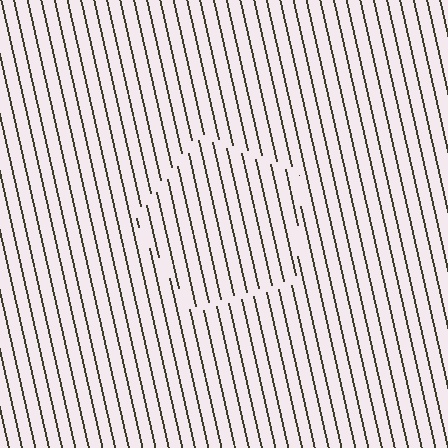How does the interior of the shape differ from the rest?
The interior of the shape contains the same grating, shifted by half a period — the contour is defined by the phase discontinuity where line-ends from the inner and outer gratings abut.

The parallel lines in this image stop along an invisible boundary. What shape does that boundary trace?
An illusory pentagon. The interior of the shape contains the same grating, shifted by half a period — the contour is defined by the phase discontinuity where line-ends from the inner and outer gratings abut.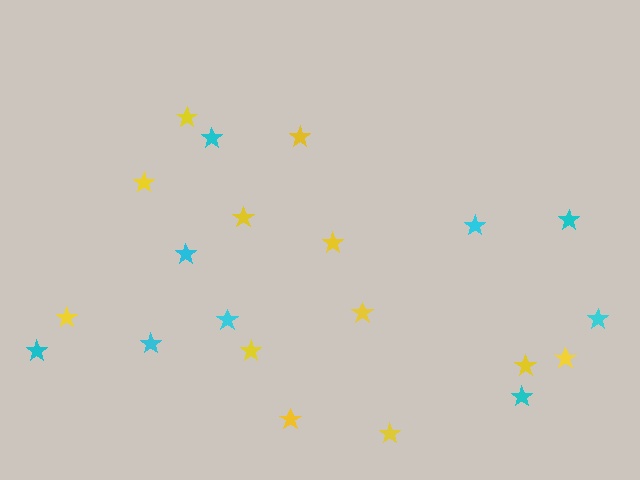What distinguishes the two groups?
There are 2 groups: one group of yellow stars (12) and one group of cyan stars (9).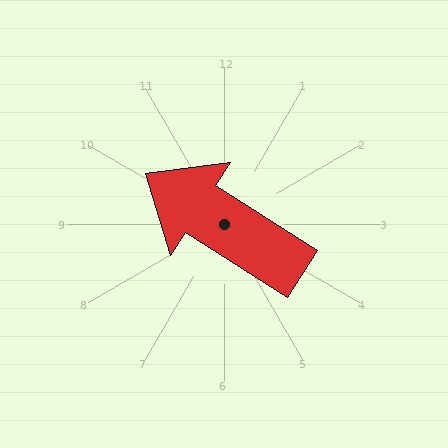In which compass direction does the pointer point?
Northwest.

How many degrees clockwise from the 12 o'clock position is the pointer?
Approximately 303 degrees.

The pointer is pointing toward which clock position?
Roughly 10 o'clock.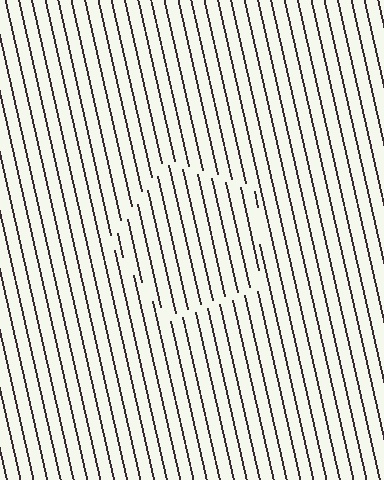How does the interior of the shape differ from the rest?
The interior of the shape contains the same grating, shifted by half a period — the contour is defined by the phase discontinuity where line-ends from the inner and outer gratings abut.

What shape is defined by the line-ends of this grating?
An illusory pentagon. The interior of the shape contains the same grating, shifted by half a period — the contour is defined by the phase discontinuity where line-ends from the inner and outer gratings abut.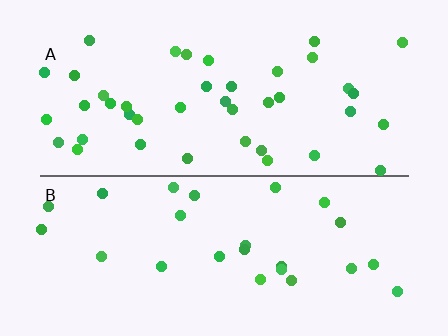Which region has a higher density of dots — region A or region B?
A (the top).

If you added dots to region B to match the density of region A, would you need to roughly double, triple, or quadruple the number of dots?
Approximately double.